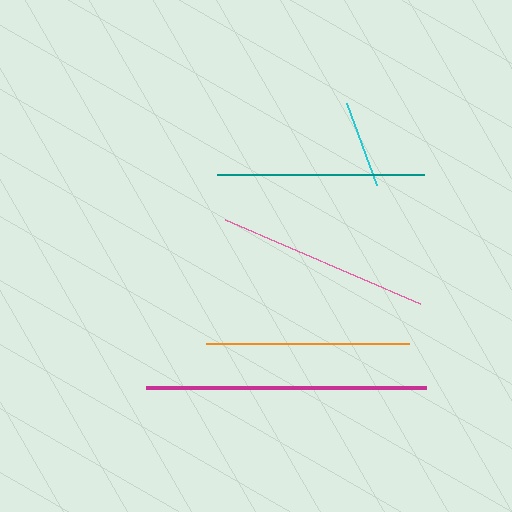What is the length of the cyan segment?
The cyan segment is approximately 88 pixels long.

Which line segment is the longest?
The magenta line is the longest at approximately 280 pixels.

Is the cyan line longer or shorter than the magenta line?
The magenta line is longer than the cyan line.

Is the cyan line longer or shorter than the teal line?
The teal line is longer than the cyan line.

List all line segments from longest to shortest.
From longest to shortest: magenta, pink, teal, orange, cyan.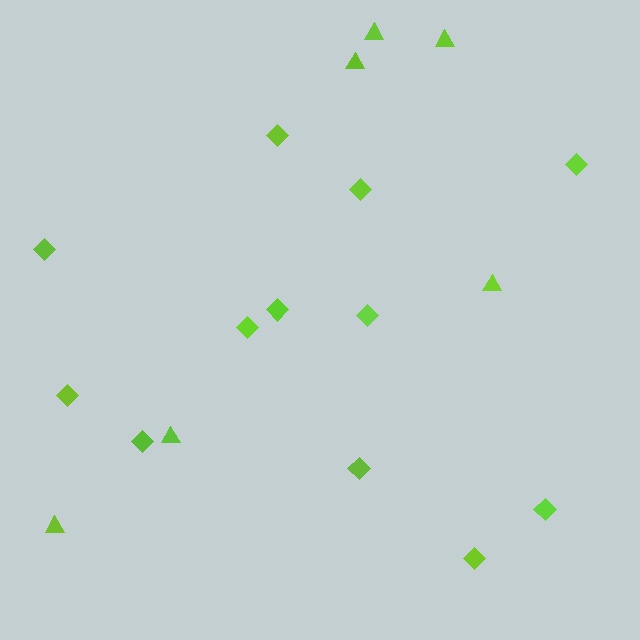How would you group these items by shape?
There are 2 groups: one group of diamonds (12) and one group of triangles (6).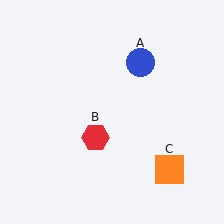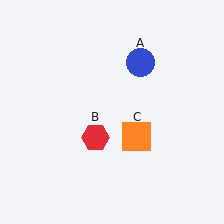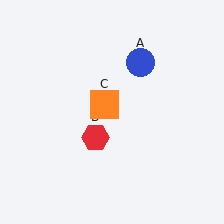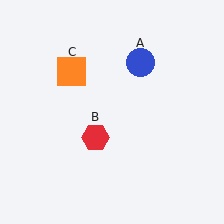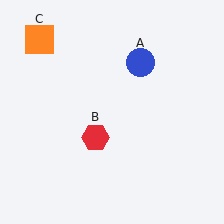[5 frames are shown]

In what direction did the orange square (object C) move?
The orange square (object C) moved up and to the left.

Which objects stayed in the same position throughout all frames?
Blue circle (object A) and red hexagon (object B) remained stationary.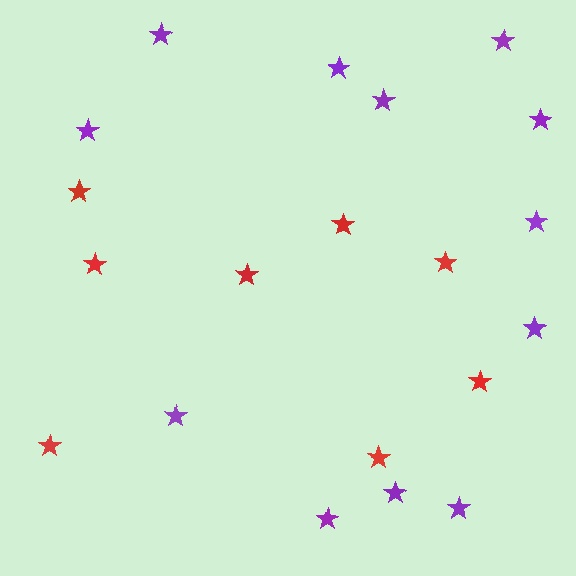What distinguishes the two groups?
There are 2 groups: one group of purple stars (12) and one group of red stars (8).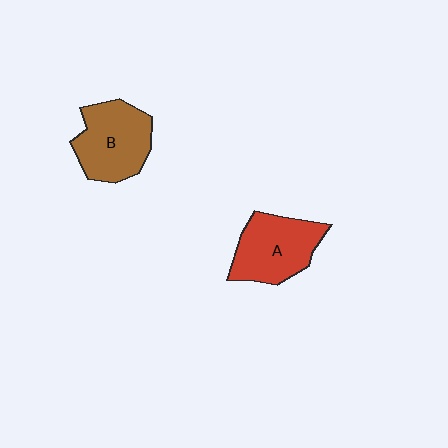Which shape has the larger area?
Shape B (brown).